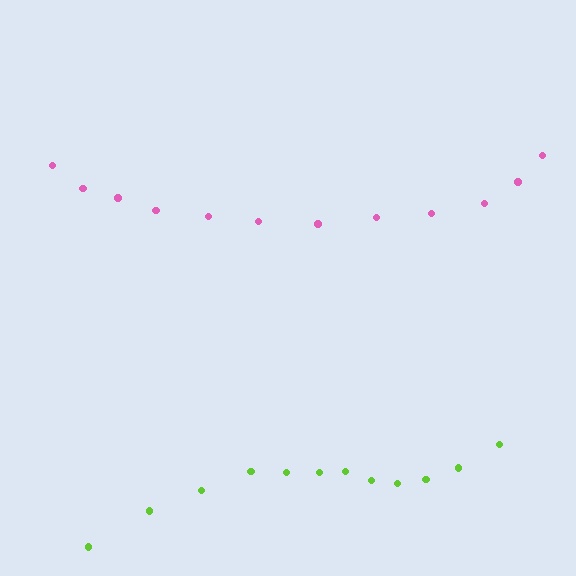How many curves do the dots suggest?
There are 2 distinct paths.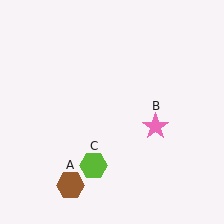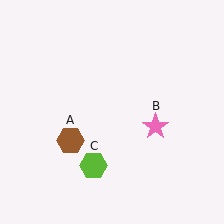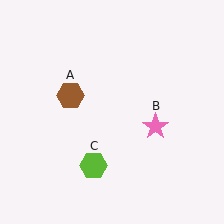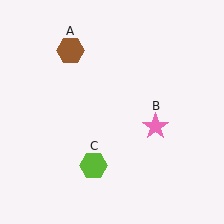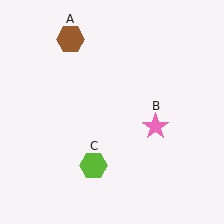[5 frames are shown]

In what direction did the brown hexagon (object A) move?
The brown hexagon (object A) moved up.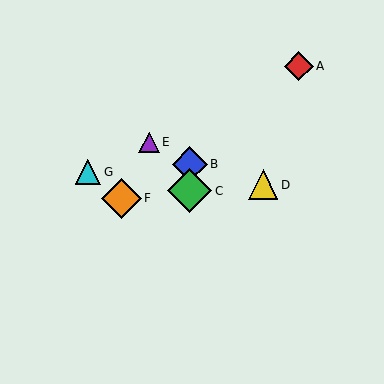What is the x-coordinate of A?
Object A is at x≈299.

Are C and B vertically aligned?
Yes, both are at x≈190.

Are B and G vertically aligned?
No, B is at x≈190 and G is at x≈88.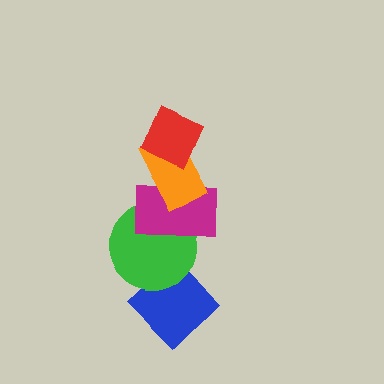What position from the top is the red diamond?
The red diamond is 1st from the top.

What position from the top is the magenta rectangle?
The magenta rectangle is 3rd from the top.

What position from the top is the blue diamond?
The blue diamond is 5th from the top.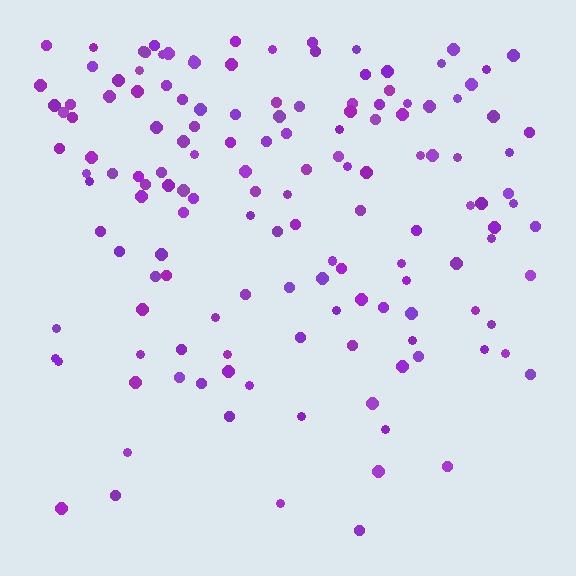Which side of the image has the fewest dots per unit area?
The bottom.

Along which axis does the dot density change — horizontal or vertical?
Vertical.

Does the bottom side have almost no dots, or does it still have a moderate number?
Still a moderate number, just noticeably fewer than the top.